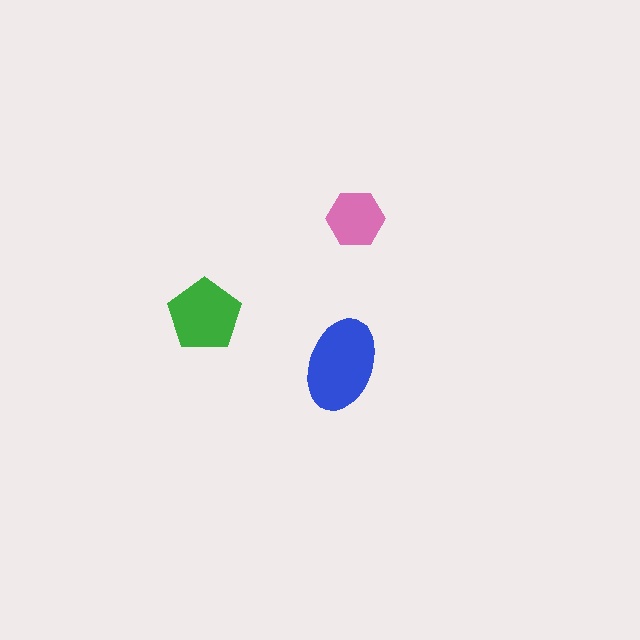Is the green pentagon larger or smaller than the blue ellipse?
Smaller.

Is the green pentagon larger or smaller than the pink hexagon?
Larger.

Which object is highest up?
The pink hexagon is topmost.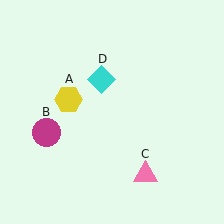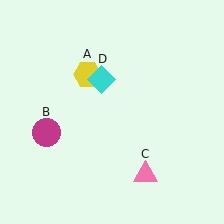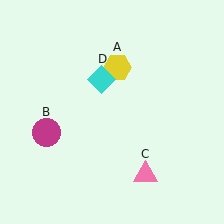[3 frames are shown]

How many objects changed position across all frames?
1 object changed position: yellow hexagon (object A).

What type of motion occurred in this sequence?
The yellow hexagon (object A) rotated clockwise around the center of the scene.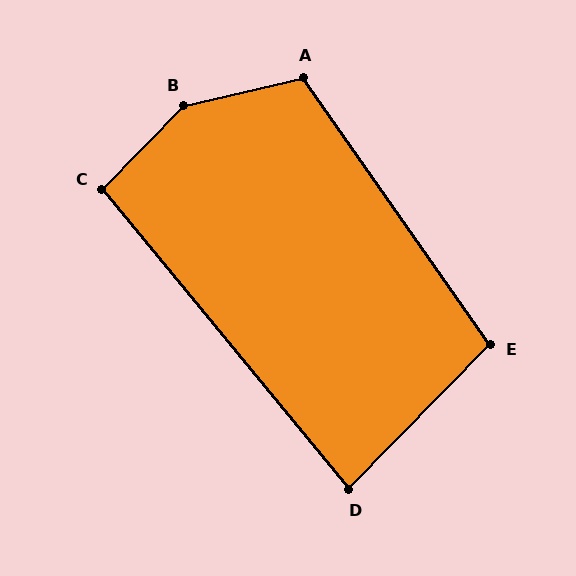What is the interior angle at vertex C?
Approximately 97 degrees (obtuse).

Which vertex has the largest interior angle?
B, at approximately 147 degrees.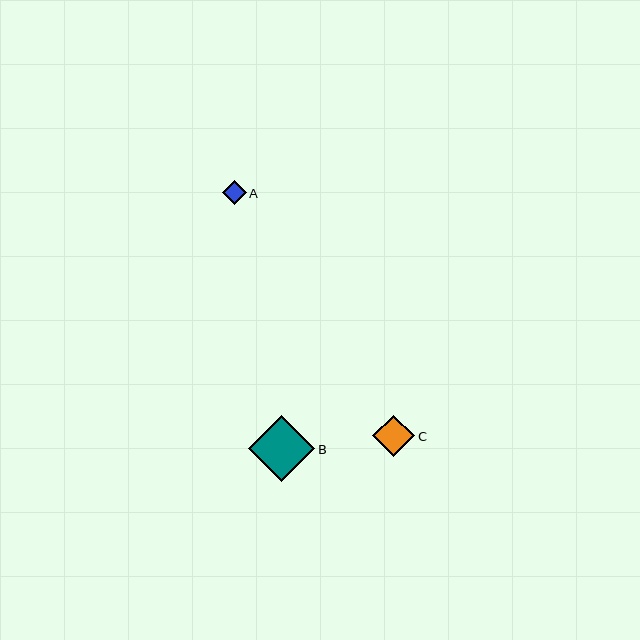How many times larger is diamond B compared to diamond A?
Diamond B is approximately 2.8 times the size of diamond A.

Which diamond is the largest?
Diamond B is the largest with a size of approximately 66 pixels.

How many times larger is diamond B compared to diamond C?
Diamond B is approximately 1.6 times the size of diamond C.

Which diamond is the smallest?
Diamond A is the smallest with a size of approximately 24 pixels.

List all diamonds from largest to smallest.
From largest to smallest: B, C, A.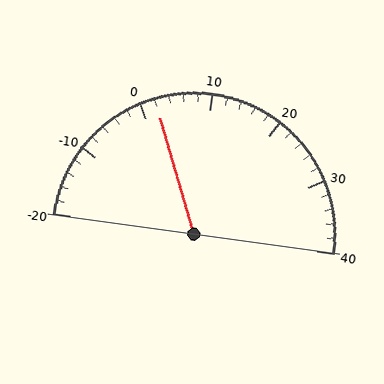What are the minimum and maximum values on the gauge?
The gauge ranges from -20 to 40.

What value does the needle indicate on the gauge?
The needle indicates approximately 2.